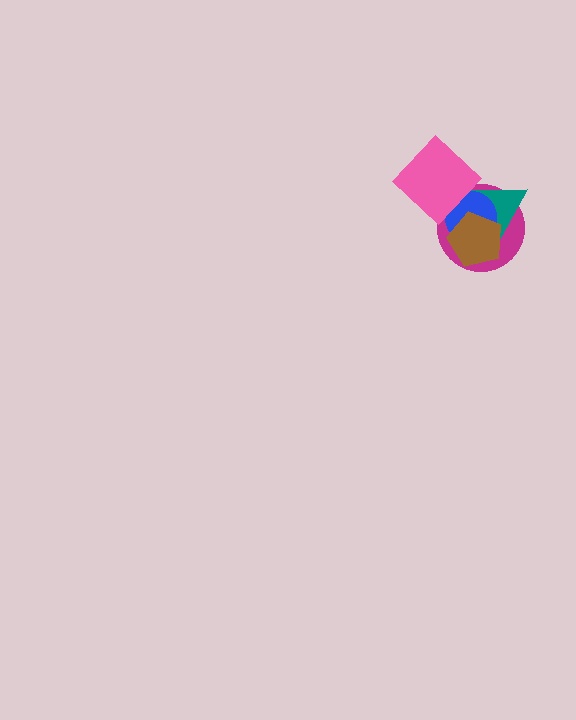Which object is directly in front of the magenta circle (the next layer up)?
The teal triangle is directly in front of the magenta circle.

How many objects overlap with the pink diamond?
3 objects overlap with the pink diamond.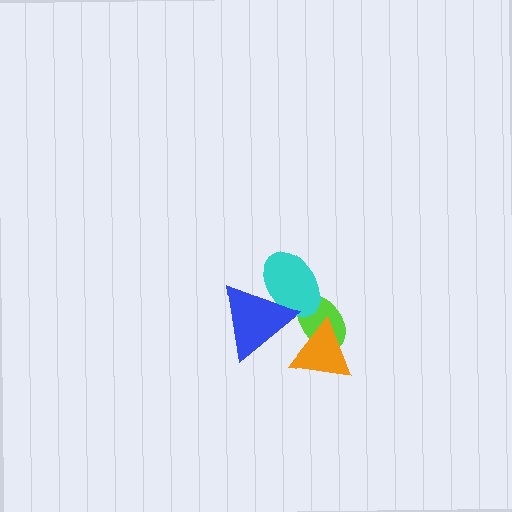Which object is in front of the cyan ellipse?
The blue triangle is in front of the cyan ellipse.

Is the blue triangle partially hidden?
No, no other shape covers it.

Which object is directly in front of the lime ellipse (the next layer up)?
The orange triangle is directly in front of the lime ellipse.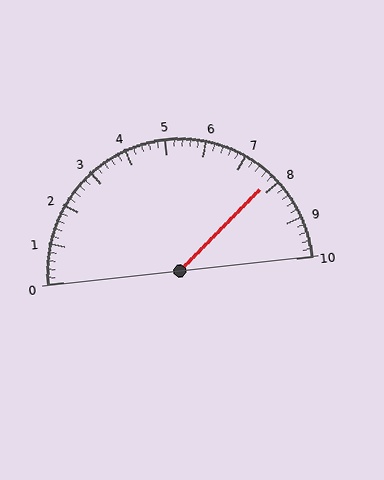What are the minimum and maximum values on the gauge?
The gauge ranges from 0 to 10.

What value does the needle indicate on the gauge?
The needle indicates approximately 7.8.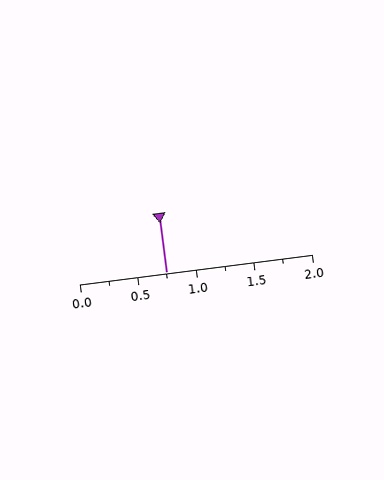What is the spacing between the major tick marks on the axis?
The major ticks are spaced 0.5 apart.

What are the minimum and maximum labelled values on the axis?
The axis runs from 0.0 to 2.0.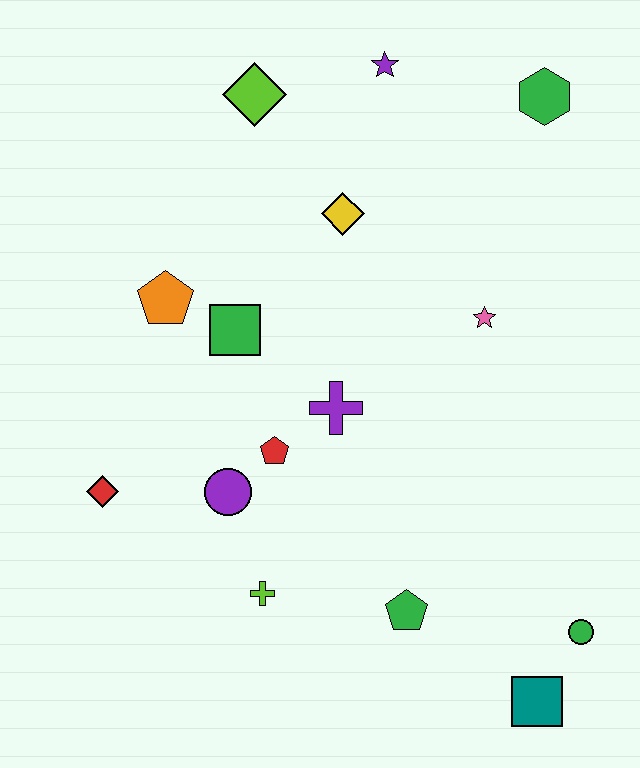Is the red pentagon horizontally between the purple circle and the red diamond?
No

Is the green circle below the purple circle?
Yes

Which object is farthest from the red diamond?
The green hexagon is farthest from the red diamond.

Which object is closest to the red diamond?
The purple circle is closest to the red diamond.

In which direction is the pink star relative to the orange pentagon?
The pink star is to the right of the orange pentagon.